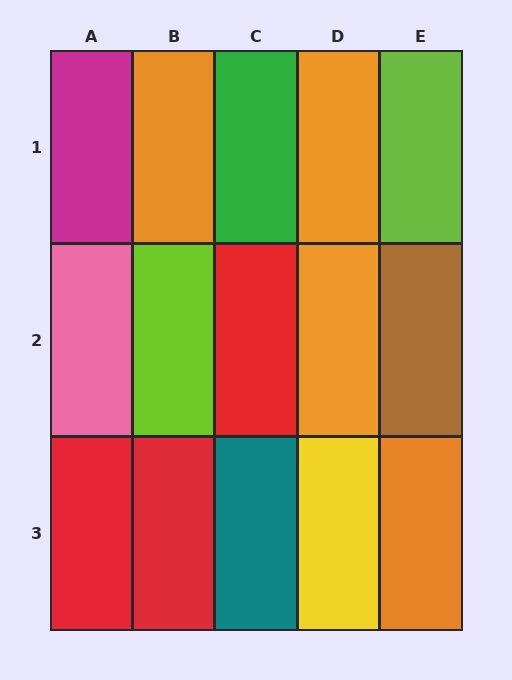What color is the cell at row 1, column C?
Green.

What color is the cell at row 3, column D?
Yellow.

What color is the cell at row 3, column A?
Red.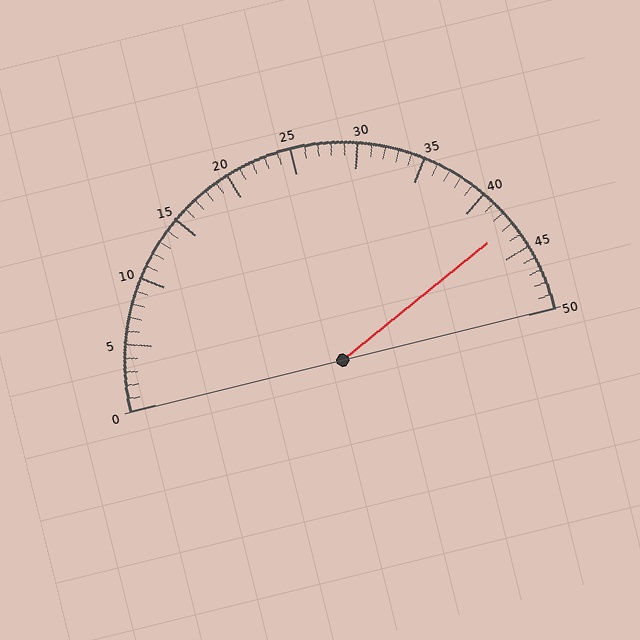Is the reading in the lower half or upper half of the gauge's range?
The reading is in the upper half of the range (0 to 50).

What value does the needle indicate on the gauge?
The needle indicates approximately 43.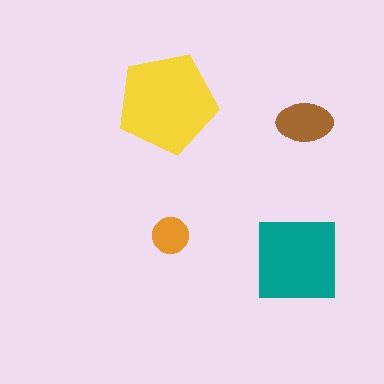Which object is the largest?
The yellow pentagon.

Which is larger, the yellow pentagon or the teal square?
The yellow pentagon.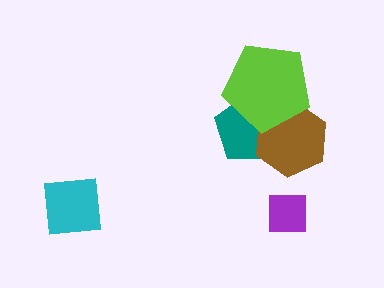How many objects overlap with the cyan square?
0 objects overlap with the cyan square.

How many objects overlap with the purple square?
0 objects overlap with the purple square.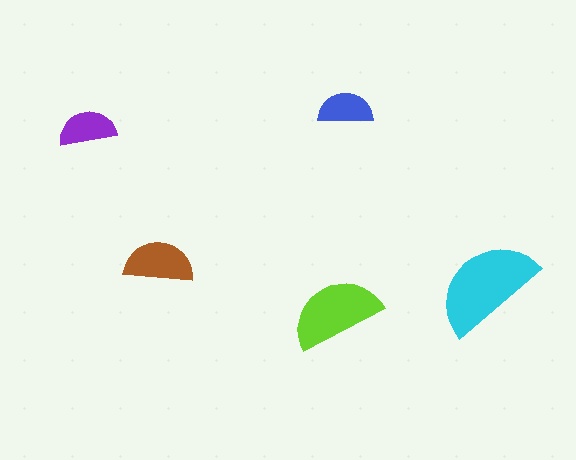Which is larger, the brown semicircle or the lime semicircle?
The lime one.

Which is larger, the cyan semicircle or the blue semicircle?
The cyan one.